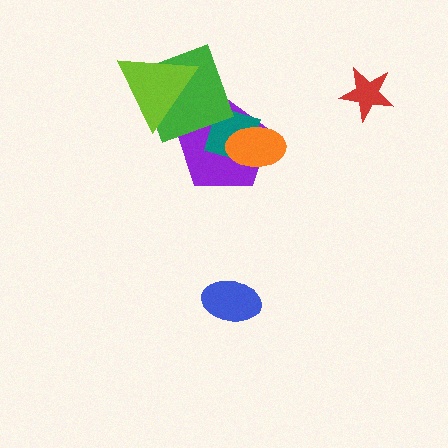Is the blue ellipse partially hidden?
No, no other shape covers it.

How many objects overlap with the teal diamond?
3 objects overlap with the teal diamond.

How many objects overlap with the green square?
3 objects overlap with the green square.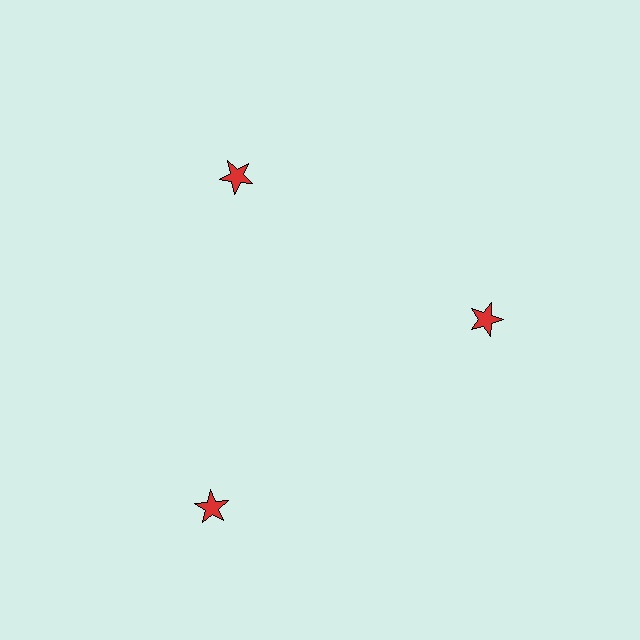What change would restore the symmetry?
The symmetry would be restored by moving it inward, back onto the ring so that all 3 stars sit at equal angles and equal distance from the center.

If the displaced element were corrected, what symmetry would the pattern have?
It would have 3-fold rotational symmetry — the pattern would map onto itself every 120 degrees.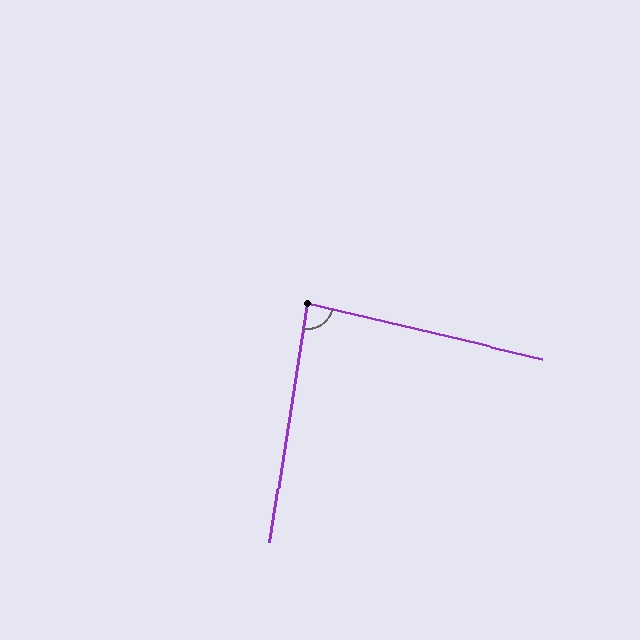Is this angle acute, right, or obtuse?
It is approximately a right angle.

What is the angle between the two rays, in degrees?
Approximately 86 degrees.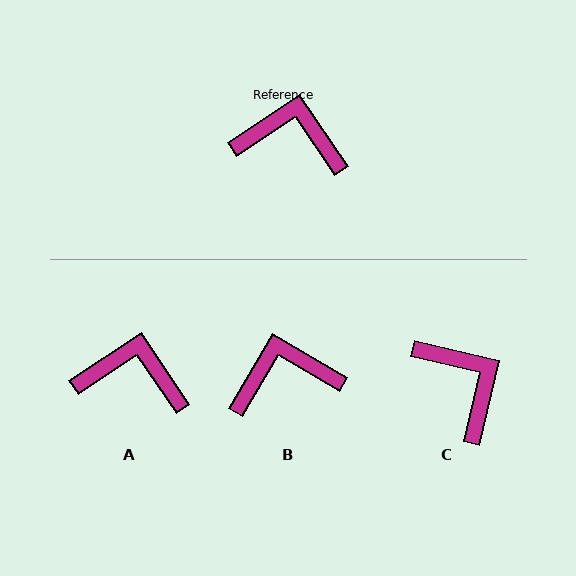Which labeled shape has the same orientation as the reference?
A.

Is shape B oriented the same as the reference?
No, it is off by about 26 degrees.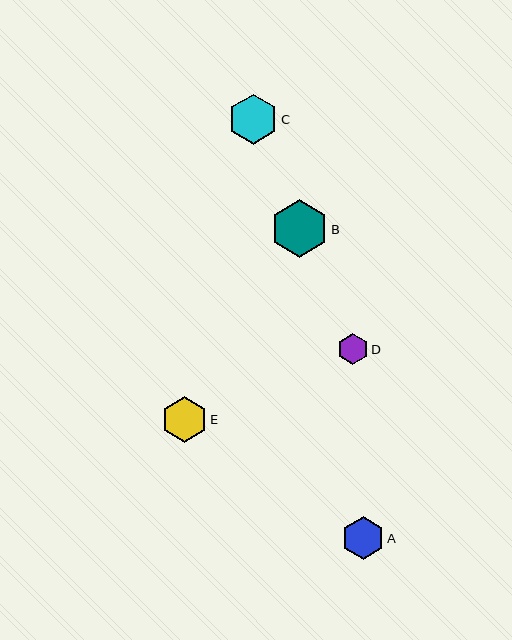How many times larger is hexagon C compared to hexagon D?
Hexagon C is approximately 1.6 times the size of hexagon D.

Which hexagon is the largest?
Hexagon B is the largest with a size of approximately 57 pixels.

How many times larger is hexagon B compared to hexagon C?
Hexagon B is approximately 1.1 times the size of hexagon C.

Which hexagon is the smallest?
Hexagon D is the smallest with a size of approximately 31 pixels.